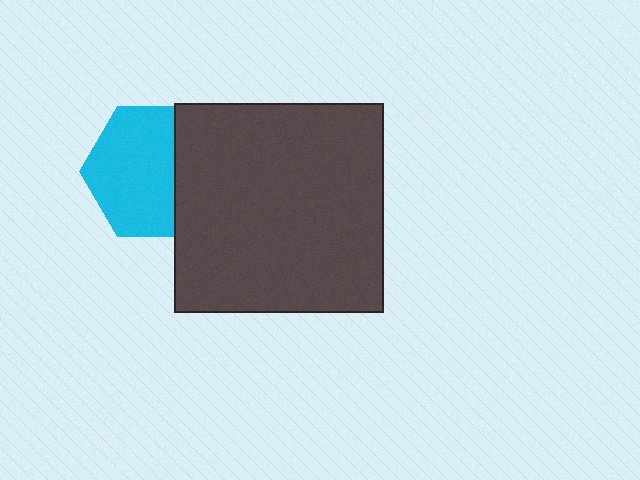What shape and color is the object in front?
The object in front is a dark gray square.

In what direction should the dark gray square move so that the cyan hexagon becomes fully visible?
The dark gray square should move right. That is the shortest direction to clear the overlap and leave the cyan hexagon fully visible.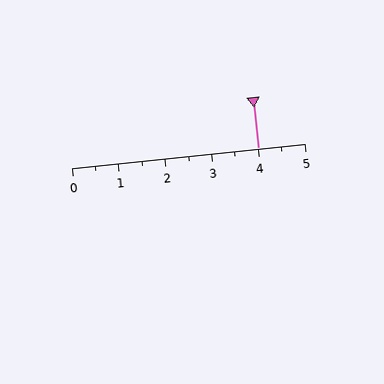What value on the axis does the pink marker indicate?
The marker indicates approximately 4.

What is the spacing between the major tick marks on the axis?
The major ticks are spaced 1 apart.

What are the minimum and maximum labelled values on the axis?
The axis runs from 0 to 5.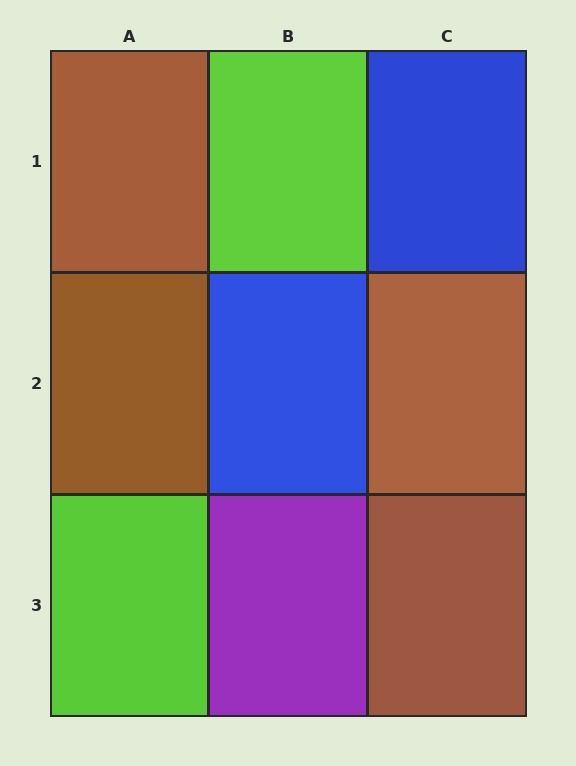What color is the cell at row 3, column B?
Purple.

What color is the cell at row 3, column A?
Lime.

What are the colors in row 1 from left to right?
Brown, lime, blue.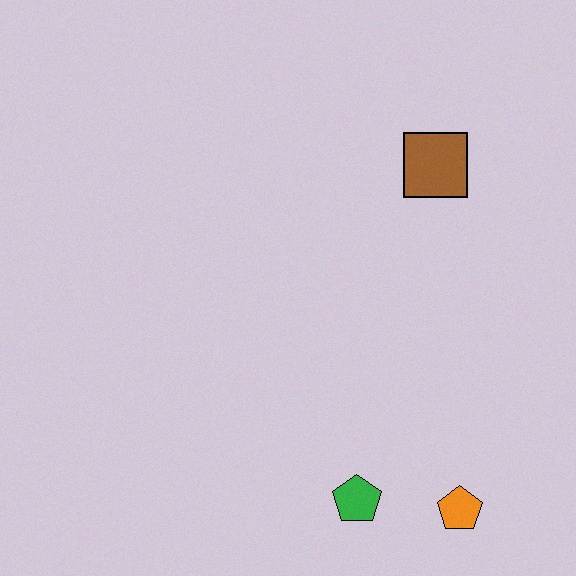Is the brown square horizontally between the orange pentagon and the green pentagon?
Yes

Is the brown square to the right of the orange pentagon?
No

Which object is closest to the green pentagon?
The orange pentagon is closest to the green pentagon.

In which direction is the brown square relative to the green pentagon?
The brown square is above the green pentagon.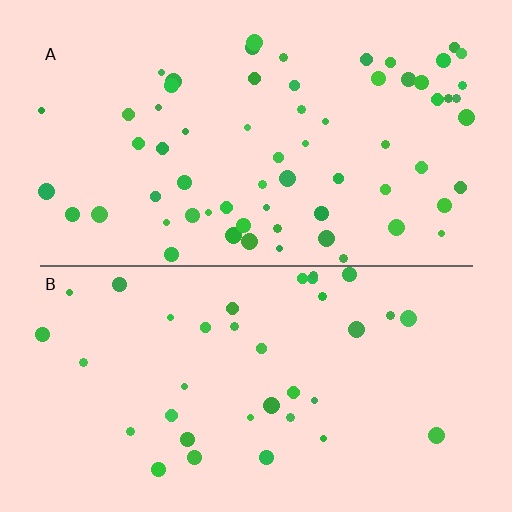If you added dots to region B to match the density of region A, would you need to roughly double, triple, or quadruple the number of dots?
Approximately double.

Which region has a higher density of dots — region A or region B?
A (the top).